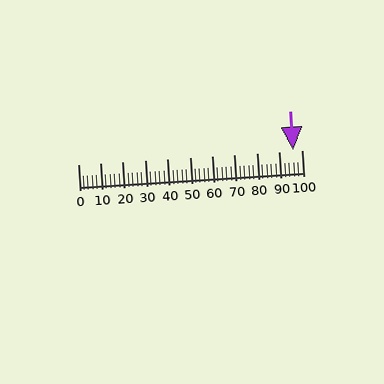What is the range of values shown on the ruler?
The ruler shows values from 0 to 100.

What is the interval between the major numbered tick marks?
The major tick marks are spaced 10 units apart.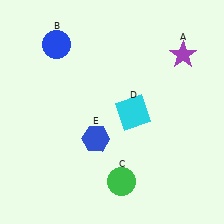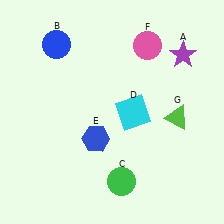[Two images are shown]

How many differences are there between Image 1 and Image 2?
There are 2 differences between the two images.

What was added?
A pink circle (F), a lime triangle (G) were added in Image 2.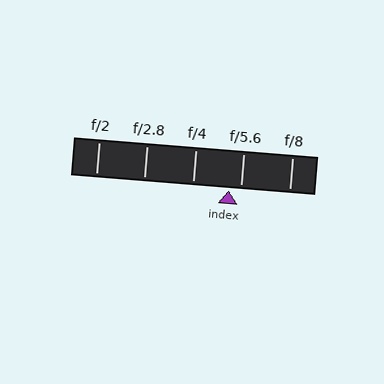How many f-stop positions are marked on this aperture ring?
There are 5 f-stop positions marked.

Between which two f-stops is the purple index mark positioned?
The index mark is between f/4 and f/5.6.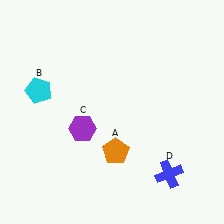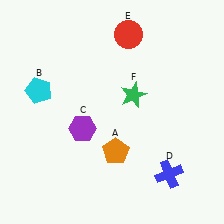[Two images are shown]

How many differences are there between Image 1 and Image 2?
There are 2 differences between the two images.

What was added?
A red circle (E), a green star (F) were added in Image 2.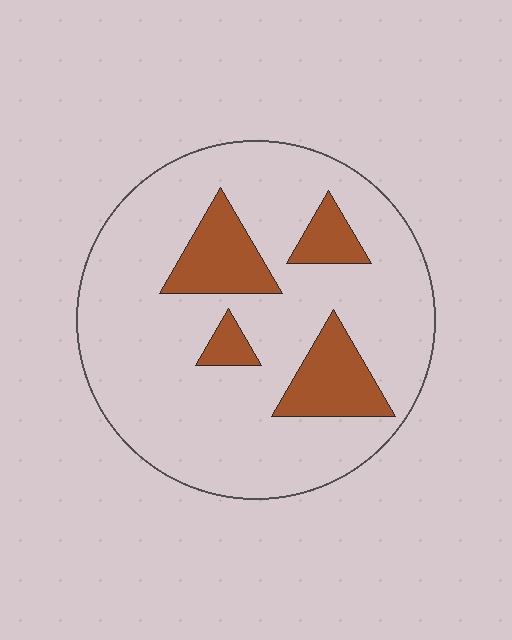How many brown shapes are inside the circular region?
4.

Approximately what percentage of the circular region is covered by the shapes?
Approximately 20%.